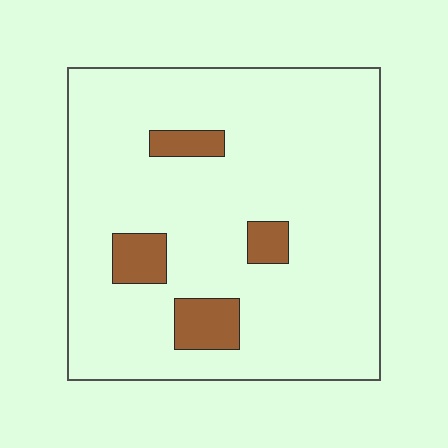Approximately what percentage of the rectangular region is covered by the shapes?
Approximately 10%.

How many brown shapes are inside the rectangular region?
4.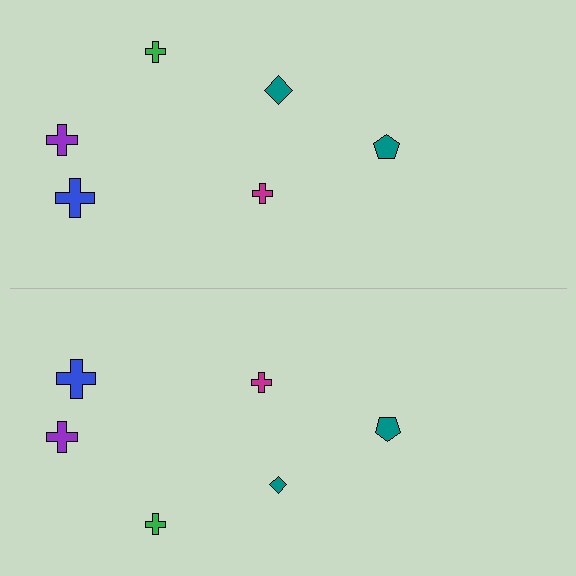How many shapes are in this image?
There are 12 shapes in this image.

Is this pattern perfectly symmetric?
No, the pattern is not perfectly symmetric. The teal diamond on the bottom side has a different size than its mirror counterpart.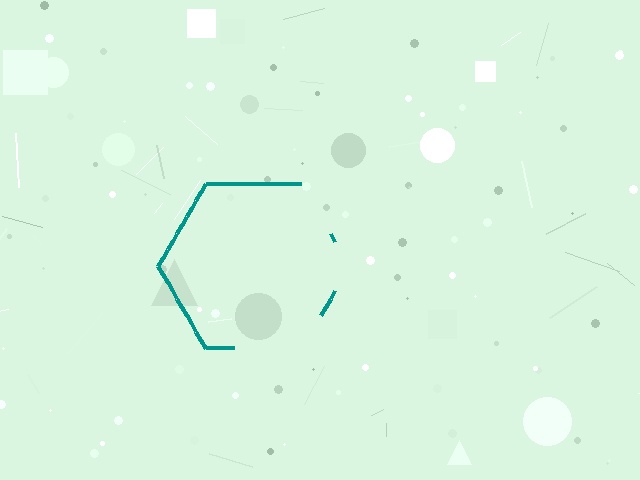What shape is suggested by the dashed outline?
The dashed outline suggests a hexagon.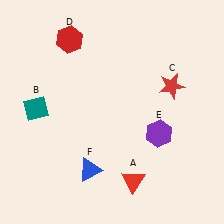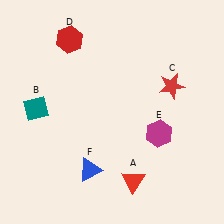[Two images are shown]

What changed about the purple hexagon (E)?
In Image 1, E is purple. In Image 2, it changed to magenta.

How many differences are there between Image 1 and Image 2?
There is 1 difference between the two images.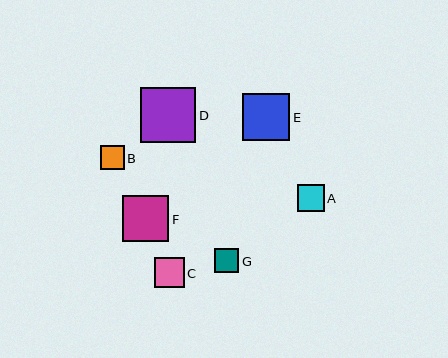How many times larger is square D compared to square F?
Square D is approximately 1.2 times the size of square F.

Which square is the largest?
Square D is the largest with a size of approximately 55 pixels.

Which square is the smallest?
Square B is the smallest with a size of approximately 23 pixels.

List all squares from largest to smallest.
From largest to smallest: D, E, F, C, A, G, B.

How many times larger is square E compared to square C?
Square E is approximately 1.5 times the size of square C.